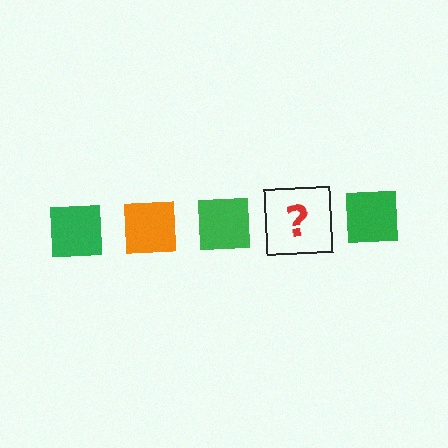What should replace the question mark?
The question mark should be replaced with an orange square.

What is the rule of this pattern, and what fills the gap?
The rule is that the pattern cycles through green, orange squares. The gap should be filled with an orange square.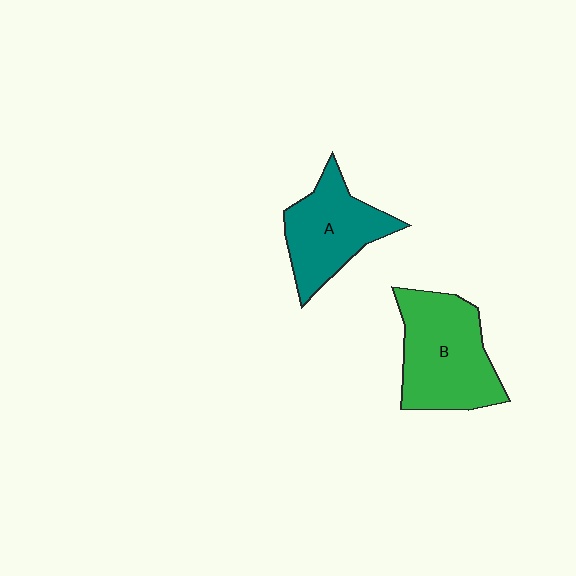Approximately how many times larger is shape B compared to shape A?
Approximately 1.3 times.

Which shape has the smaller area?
Shape A (teal).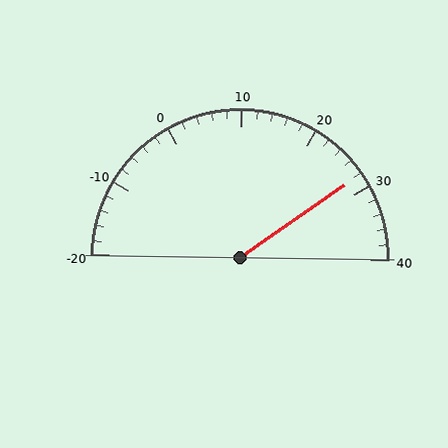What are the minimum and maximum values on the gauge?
The gauge ranges from -20 to 40.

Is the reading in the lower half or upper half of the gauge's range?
The reading is in the upper half of the range (-20 to 40).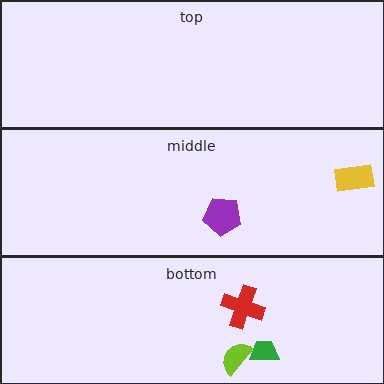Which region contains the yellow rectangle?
The middle region.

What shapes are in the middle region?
The yellow rectangle, the purple pentagon.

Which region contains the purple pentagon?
The middle region.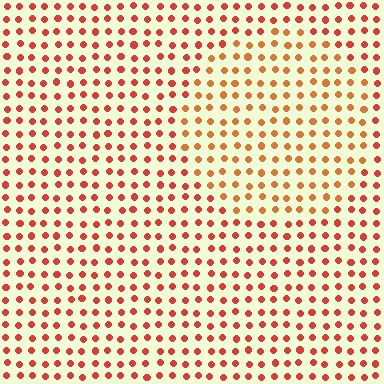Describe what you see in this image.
The image is filled with small red elements in a uniform arrangement. A circle-shaped region is visible where the elements are tinted to a slightly different hue, forming a subtle color boundary.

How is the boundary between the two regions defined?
The boundary is defined purely by a slight shift in hue (about 22 degrees). Spacing, size, and orientation are identical on both sides.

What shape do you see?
I see a circle.